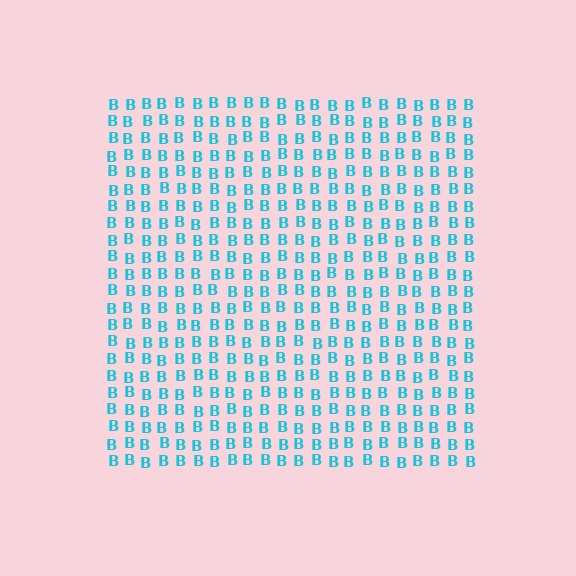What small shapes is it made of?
It is made of small letter B's.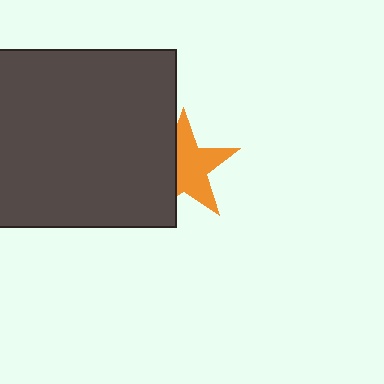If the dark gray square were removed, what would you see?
You would see the complete orange star.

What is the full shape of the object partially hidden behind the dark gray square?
The partially hidden object is an orange star.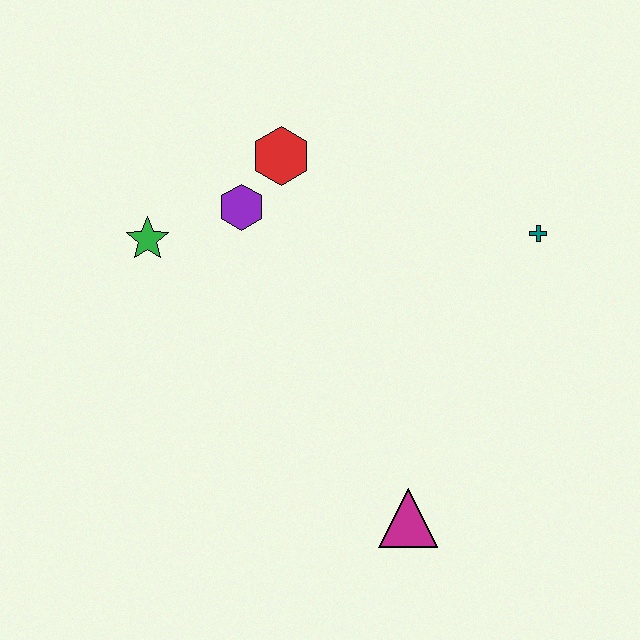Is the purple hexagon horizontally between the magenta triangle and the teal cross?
No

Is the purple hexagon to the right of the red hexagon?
No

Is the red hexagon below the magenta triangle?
No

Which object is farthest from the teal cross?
The green star is farthest from the teal cross.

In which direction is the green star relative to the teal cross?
The green star is to the left of the teal cross.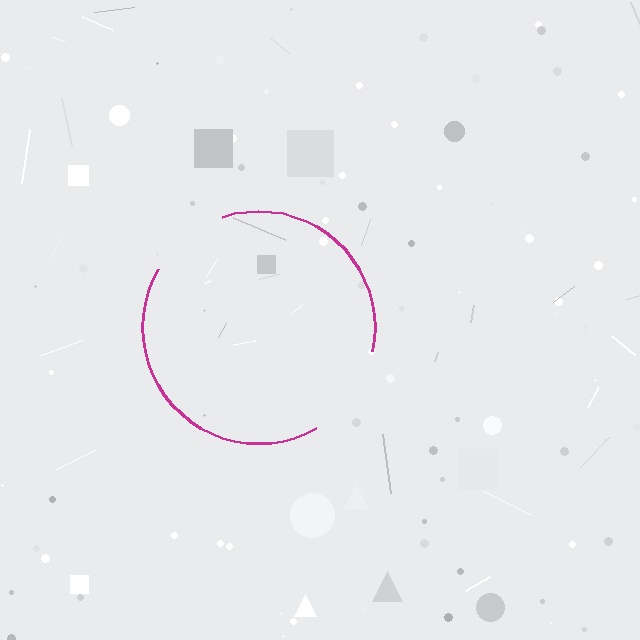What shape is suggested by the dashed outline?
The dashed outline suggests a circle.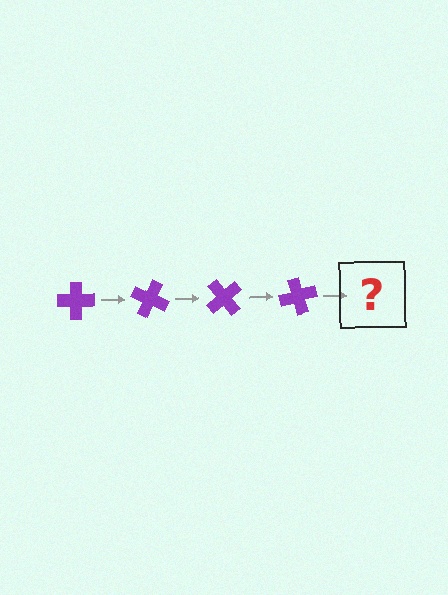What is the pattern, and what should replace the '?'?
The pattern is that the cross rotates 25 degrees each step. The '?' should be a purple cross rotated 100 degrees.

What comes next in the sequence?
The next element should be a purple cross rotated 100 degrees.